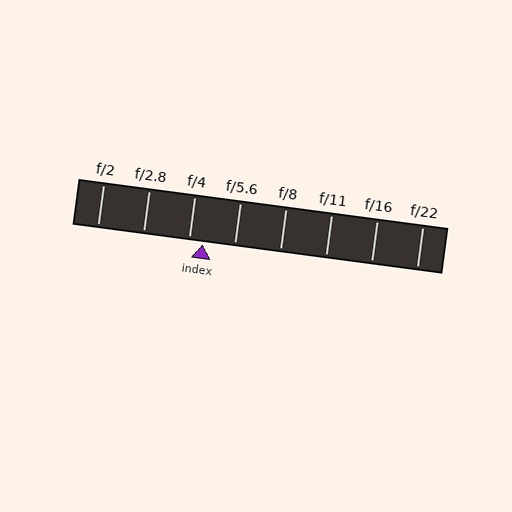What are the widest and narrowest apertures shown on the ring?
The widest aperture shown is f/2 and the narrowest is f/22.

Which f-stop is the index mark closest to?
The index mark is closest to f/4.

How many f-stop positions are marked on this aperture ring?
There are 8 f-stop positions marked.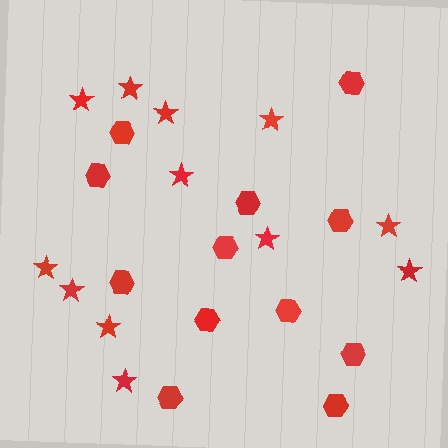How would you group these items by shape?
There are 2 groups: one group of hexagons (12) and one group of stars (12).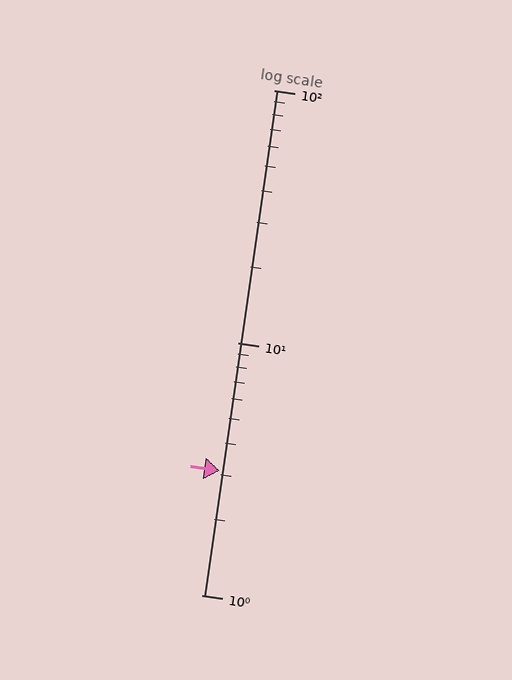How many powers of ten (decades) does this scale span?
The scale spans 2 decades, from 1 to 100.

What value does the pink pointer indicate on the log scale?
The pointer indicates approximately 3.1.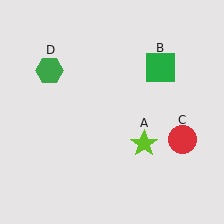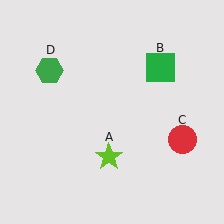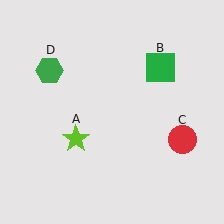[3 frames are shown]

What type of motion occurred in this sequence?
The lime star (object A) rotated clockwise around the center of the scene.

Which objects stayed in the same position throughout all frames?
Green square (object B) and red circle (object C) and green hexagon (object D) remained stationary.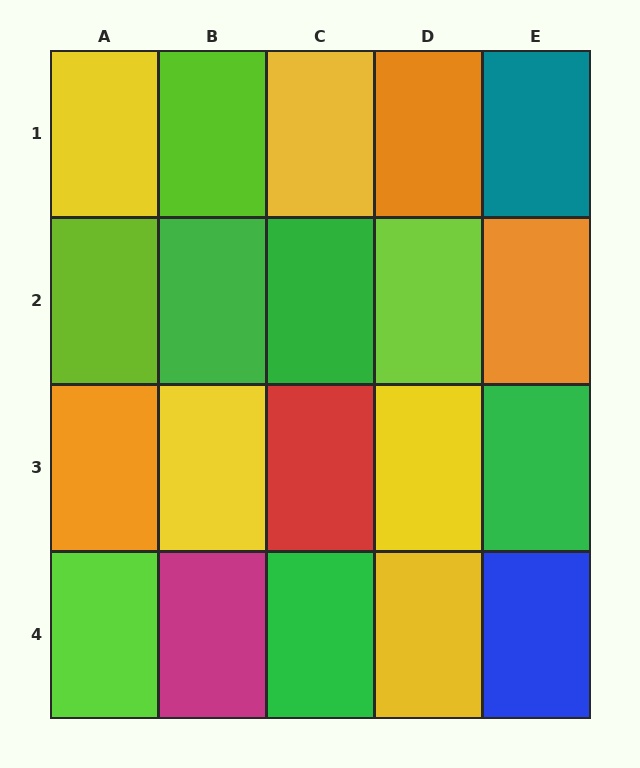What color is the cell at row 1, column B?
Lime.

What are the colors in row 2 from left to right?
Lime, green, green, lime, orange.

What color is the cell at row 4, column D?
Yellow.